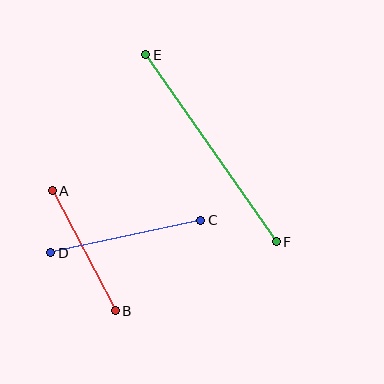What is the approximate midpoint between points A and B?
The midpoint is at approximately (84, 251) pixels.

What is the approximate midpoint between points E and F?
The midpoint is at approximately (211, 148) pixels.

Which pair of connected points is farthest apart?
Points E and F are farthest apart.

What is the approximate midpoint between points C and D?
The midpoint is at approximately (126, 237) pixels.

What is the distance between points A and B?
The distance is approximately 135 pixels.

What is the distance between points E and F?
The distance is approximately 228 pixels.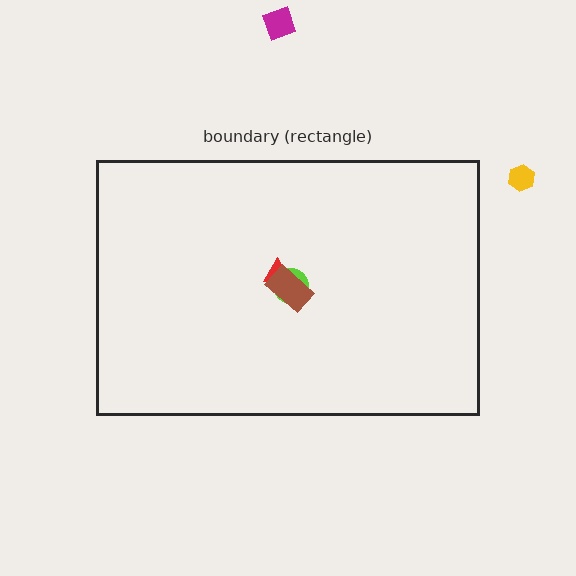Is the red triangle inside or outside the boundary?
Inside.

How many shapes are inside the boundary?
3 inside, 2 outside.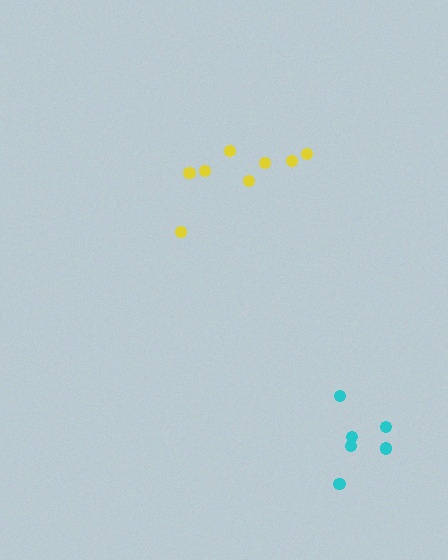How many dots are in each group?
Group 1: 8 dots, Group 2: 6 dots (14 total).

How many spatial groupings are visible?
There are 2 spatial groupings.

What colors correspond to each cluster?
The clusters are colored: yellow, cyan.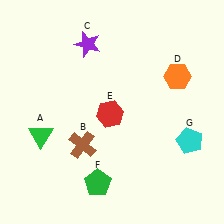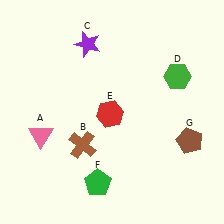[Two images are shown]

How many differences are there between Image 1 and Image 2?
There are 3 differences between the two images.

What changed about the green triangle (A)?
In Image 1, A is green. In Image 2, it changed to pink.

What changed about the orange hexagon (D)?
In Image 1, D is orange. In Image 2, it changed to green.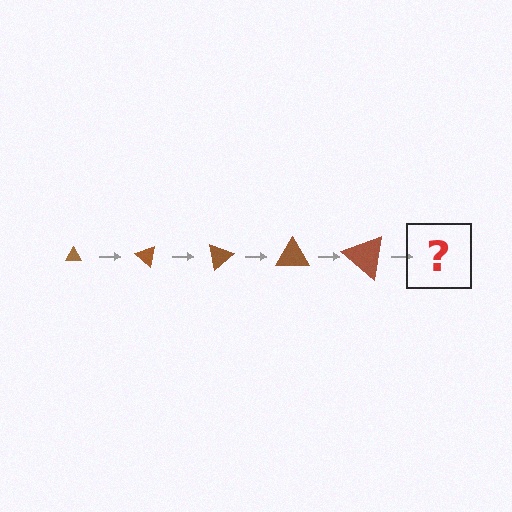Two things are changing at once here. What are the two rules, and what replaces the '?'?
The two rules are that the triangle grows larger each step and it rotates 40 degrees each step. The '?' should be a triangle, larger than the previous one and rotated 200 degrees from the start.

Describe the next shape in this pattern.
It should be a triangle, larger than the previous one and rotated 200 degrees from the start.